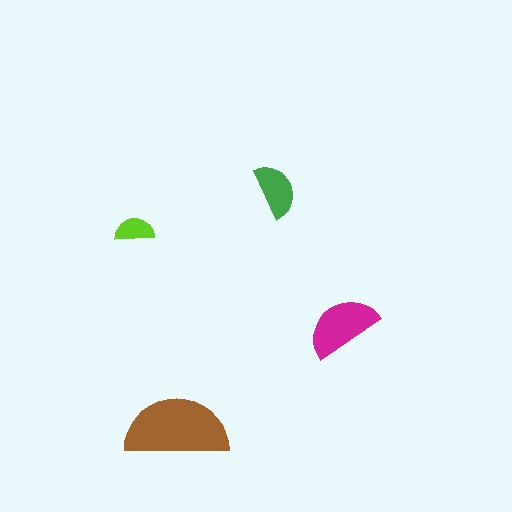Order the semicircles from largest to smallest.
the brown one, the magenta one, the green one, the lime one.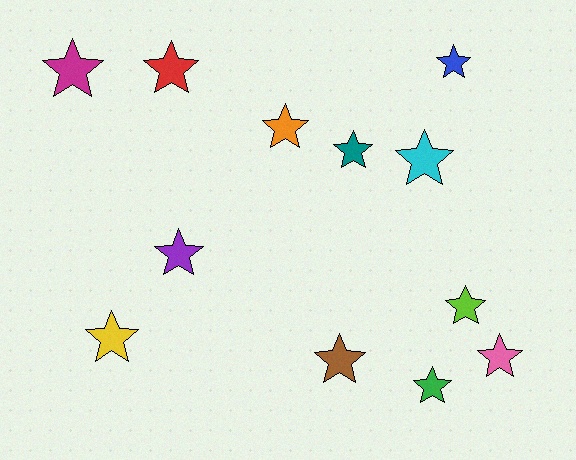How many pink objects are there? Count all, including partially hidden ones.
There is 1 pink object.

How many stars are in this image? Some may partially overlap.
There are 12 stars.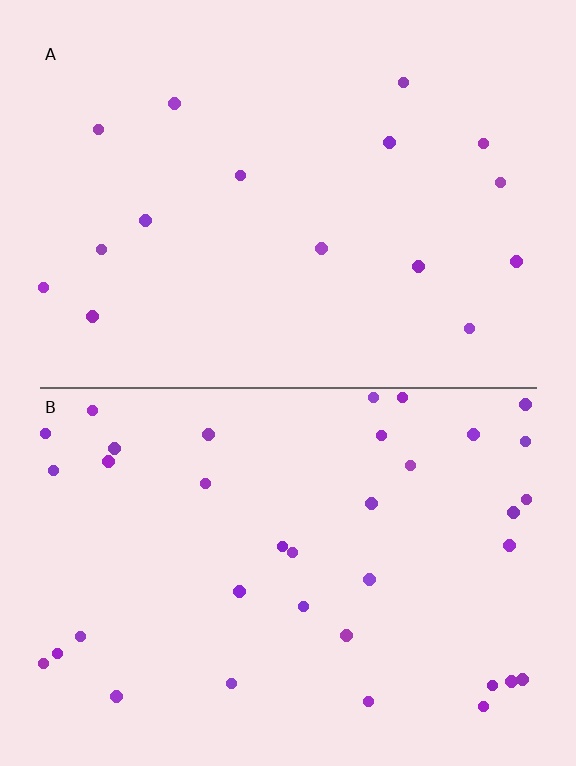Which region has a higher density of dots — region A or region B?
B (the bottom).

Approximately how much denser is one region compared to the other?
Approximately 2.3× — region B over region A.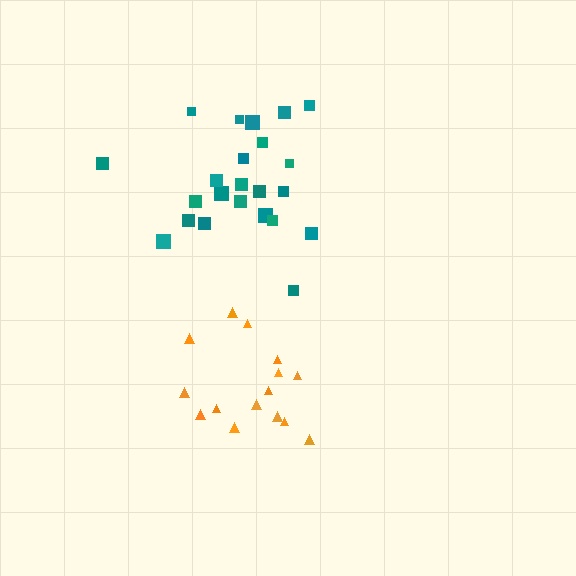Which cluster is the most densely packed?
Orange.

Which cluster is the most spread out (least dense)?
Teal.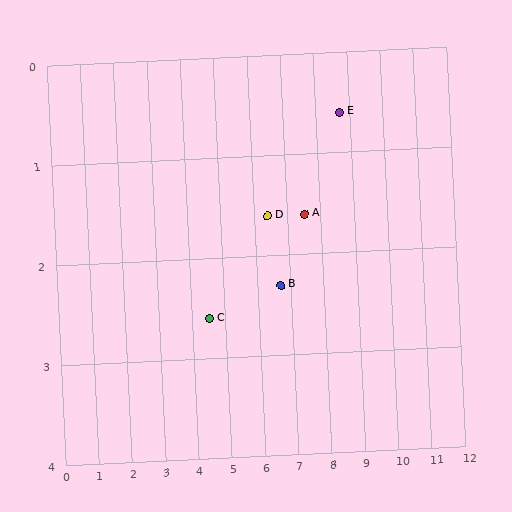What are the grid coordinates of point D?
Point D is at approximately (6.4, 1.6).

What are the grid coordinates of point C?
Point C is at approximately (4.5, 2.6).